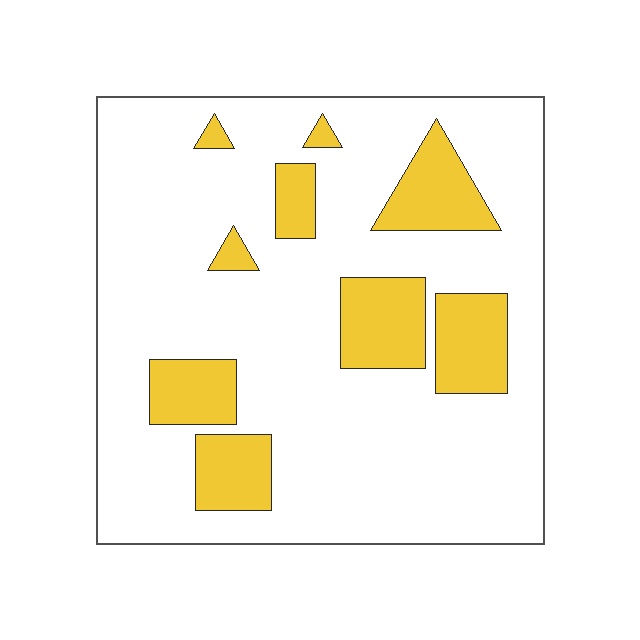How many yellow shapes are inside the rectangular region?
9.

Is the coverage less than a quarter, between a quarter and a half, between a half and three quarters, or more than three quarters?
Less than a quarter.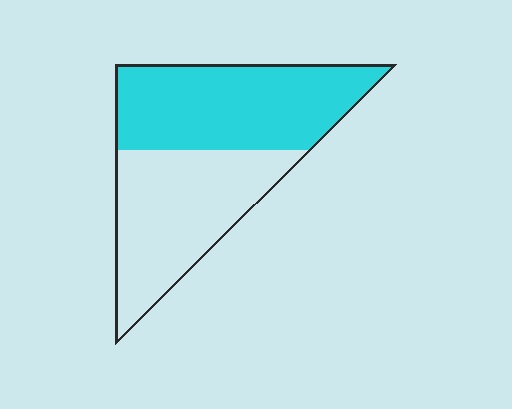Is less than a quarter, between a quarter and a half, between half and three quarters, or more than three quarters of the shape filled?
Between half and three quarters.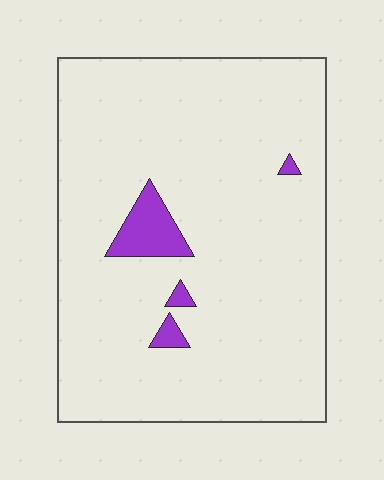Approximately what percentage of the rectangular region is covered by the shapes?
Approximately 5%.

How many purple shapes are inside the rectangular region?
4.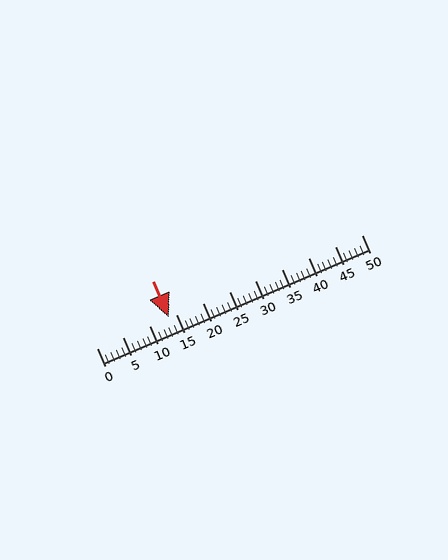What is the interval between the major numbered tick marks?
The major tick marks are spaced 5 units apart.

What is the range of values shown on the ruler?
The ruler shows values from 0 to 50.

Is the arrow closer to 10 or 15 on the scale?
The arrow is closer to 15.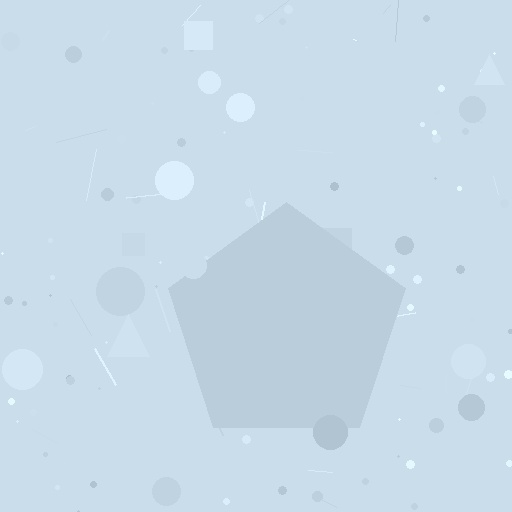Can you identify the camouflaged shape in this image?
The camouflaged shape is a pentagon.